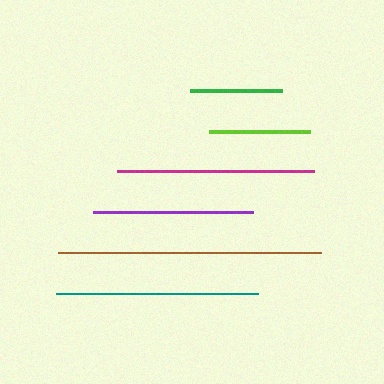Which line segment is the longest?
The brown line is the longest at approximately 263 pixels.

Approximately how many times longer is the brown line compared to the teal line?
The brown line is approximately 1.3 times the length of the teal line.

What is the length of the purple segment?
The purple segment is approximately 160 pixels long.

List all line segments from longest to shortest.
From longest to shortest: brown, teal, magenta, purple, lime, green.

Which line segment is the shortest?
The green line is the shortest at approximately 92 pixels.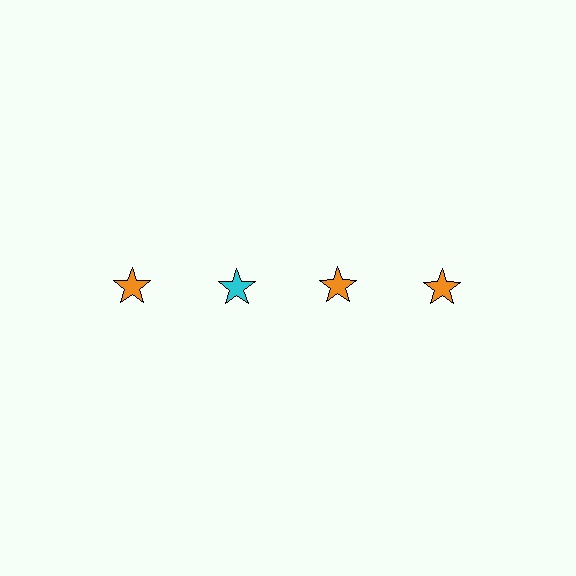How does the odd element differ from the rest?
It has a different color: cyan instead of orange.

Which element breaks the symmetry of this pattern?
The cyan star in the top row, second from left column breaks the symmetry. All other shapes are orange stars.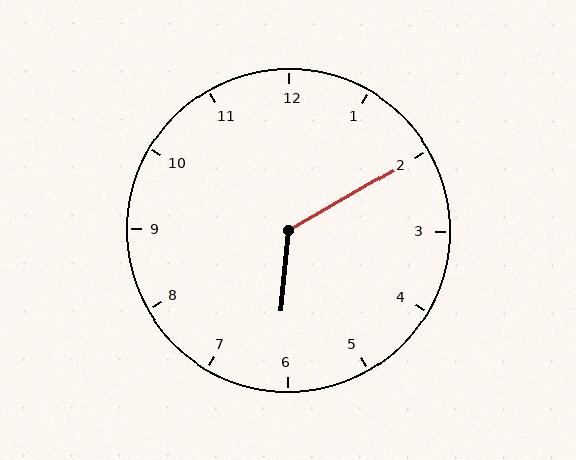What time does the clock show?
6:10.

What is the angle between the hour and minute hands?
Approximately 125 degrees.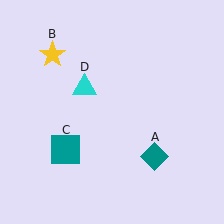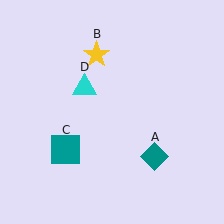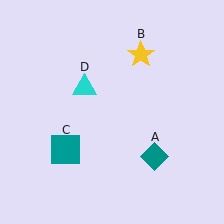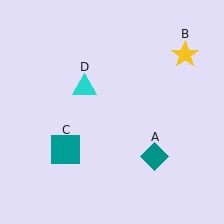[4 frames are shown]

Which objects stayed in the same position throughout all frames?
Teal diamond (object A) and teal square (object C) and cyan triangle (object D) remained stationary.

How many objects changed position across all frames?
1 object changed position: yellow star (object B).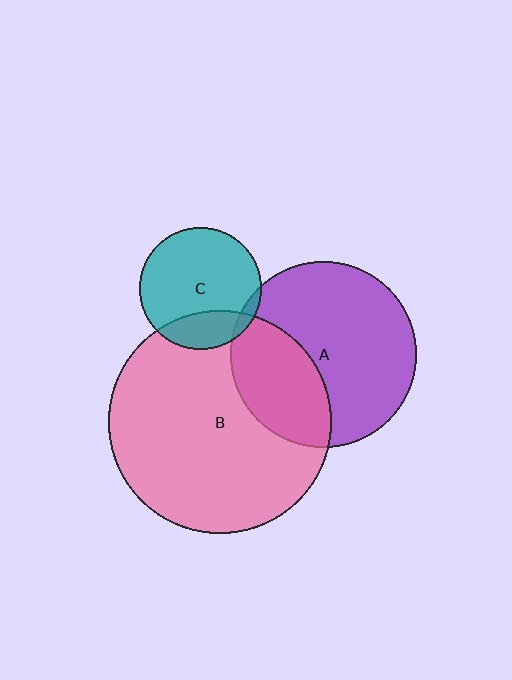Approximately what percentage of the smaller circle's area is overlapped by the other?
Approximately 20%.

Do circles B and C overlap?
Yes.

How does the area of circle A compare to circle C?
Approximately 2.3 times.